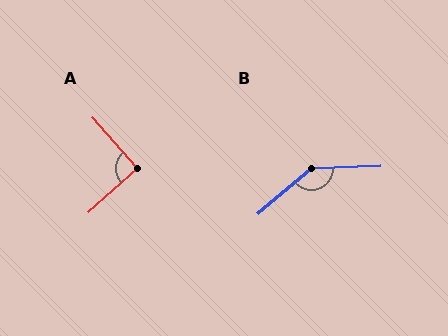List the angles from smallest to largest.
A (90°), B (142°).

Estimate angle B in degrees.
Approximately 142 degrees.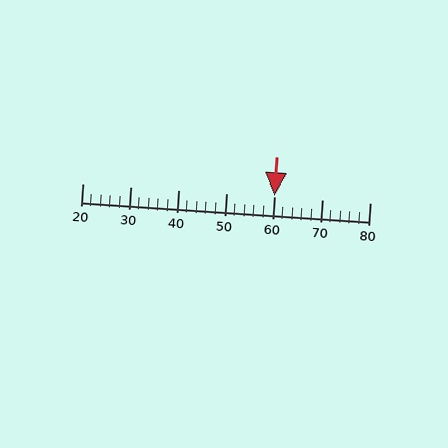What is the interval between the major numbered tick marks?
The major tick marks are spaced 10 units apart.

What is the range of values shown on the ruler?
The ruler shows values from 20 to 80.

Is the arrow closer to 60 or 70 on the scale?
The arrow is closer to 60.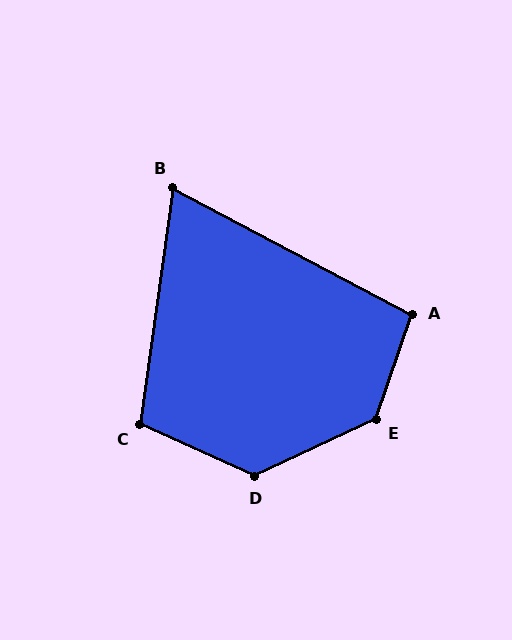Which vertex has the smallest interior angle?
B, at approximately 70 degrees.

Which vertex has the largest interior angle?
E, at approximately 134 degrees.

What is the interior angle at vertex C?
Approximately 106 degrees (obtuse).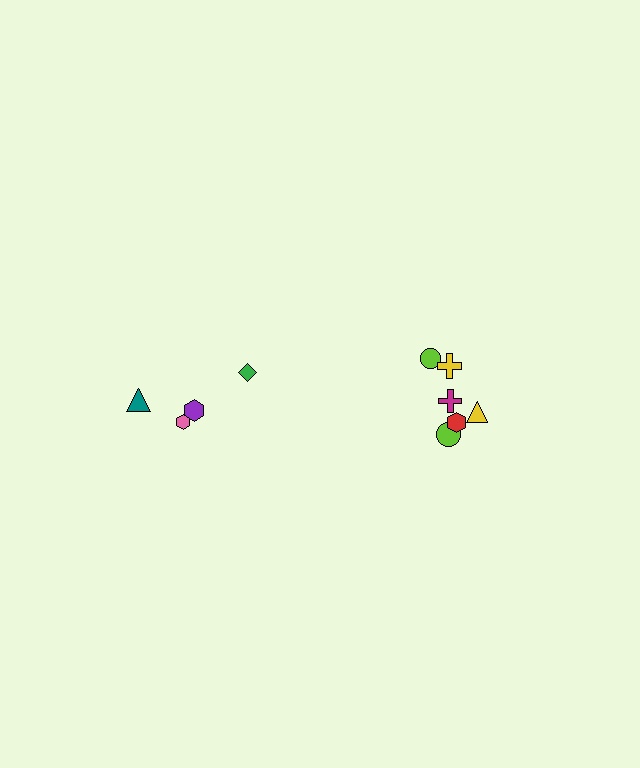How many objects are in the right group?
There are 6 objects.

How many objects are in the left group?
There are 4 objects.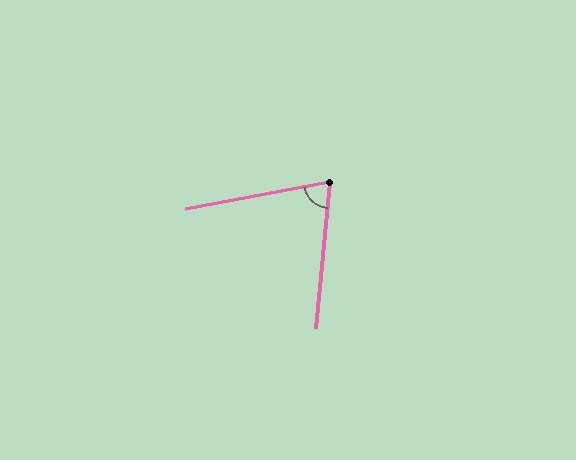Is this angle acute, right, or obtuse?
It is acute.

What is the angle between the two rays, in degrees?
Approximately 74 degrees.